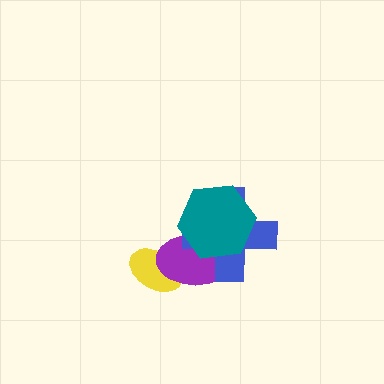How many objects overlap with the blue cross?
2 objects overlap with the blue cross.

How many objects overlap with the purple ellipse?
3 objects overlap with the purple ellipse.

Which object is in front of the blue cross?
The teal hexagon is in front of the blue cross.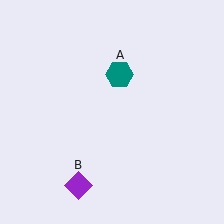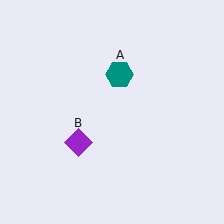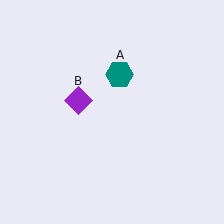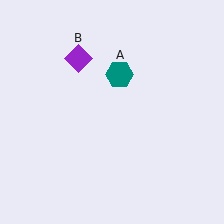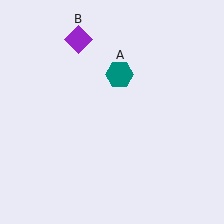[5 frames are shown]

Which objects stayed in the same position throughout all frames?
Teal hexagon (object A) remained stationary.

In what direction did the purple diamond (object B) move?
The purple diamond (object B) moved up.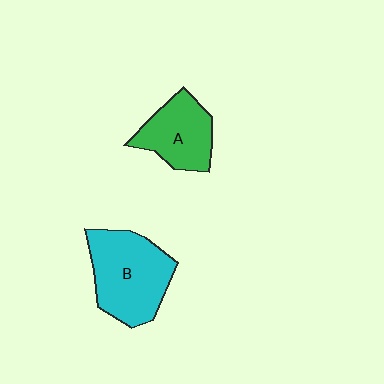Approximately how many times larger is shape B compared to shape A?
Approximately 1.4 times.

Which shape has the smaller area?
Shape A (green).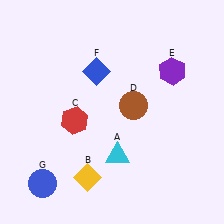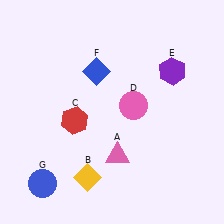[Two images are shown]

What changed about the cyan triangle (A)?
In Image 1, A is cyan. In Image 2, it changed to pink.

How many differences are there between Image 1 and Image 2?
There are 2 differences between the two images.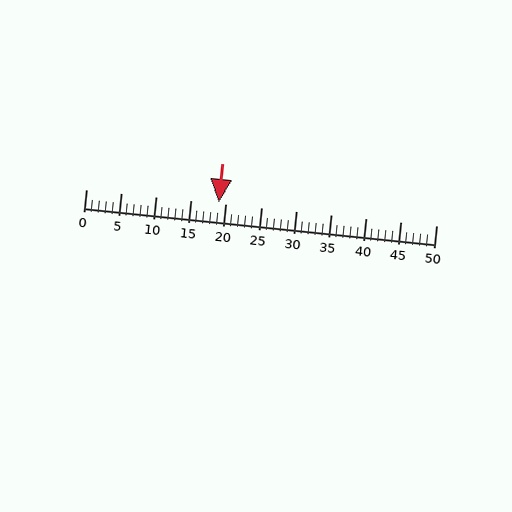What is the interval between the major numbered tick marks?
The major tick marks are spaced 5 units apart.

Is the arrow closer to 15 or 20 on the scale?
The arrow is closer to 20.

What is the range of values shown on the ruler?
The ruler shows values from 0 to 50.